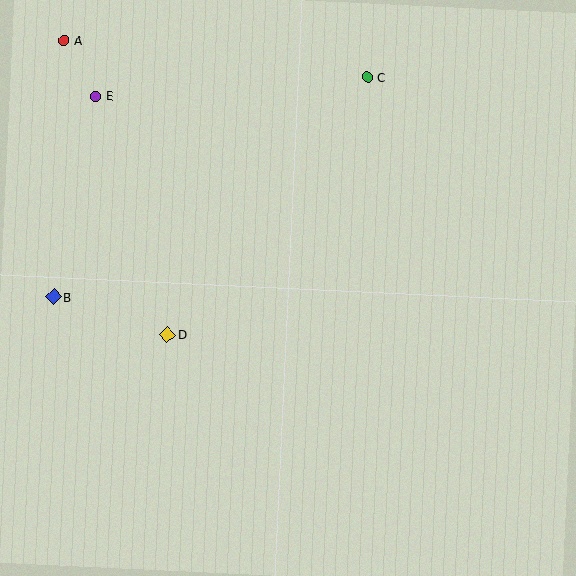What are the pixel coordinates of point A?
Point A is at (64, 40).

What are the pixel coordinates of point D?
Point D is at (167, 334).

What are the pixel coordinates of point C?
Point C is at (367, 77).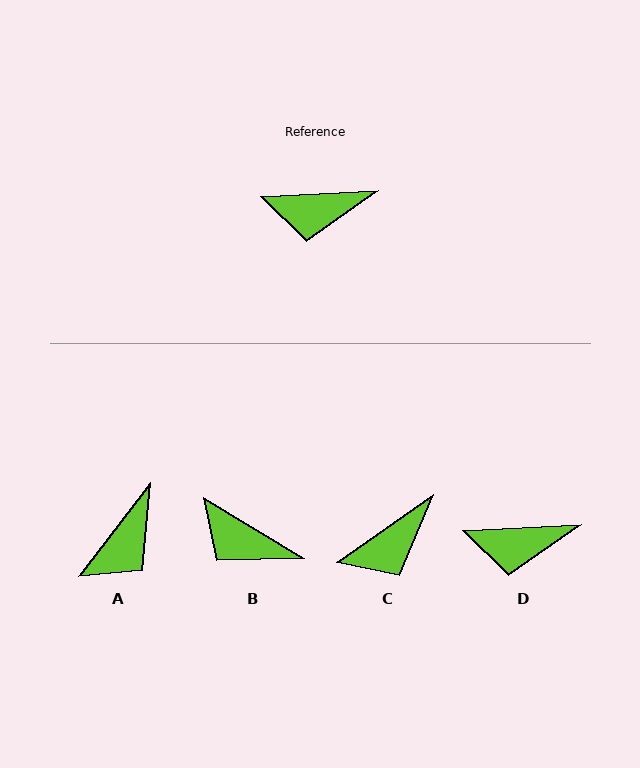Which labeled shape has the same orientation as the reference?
D.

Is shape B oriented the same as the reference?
No, it is off by about 34 degrees.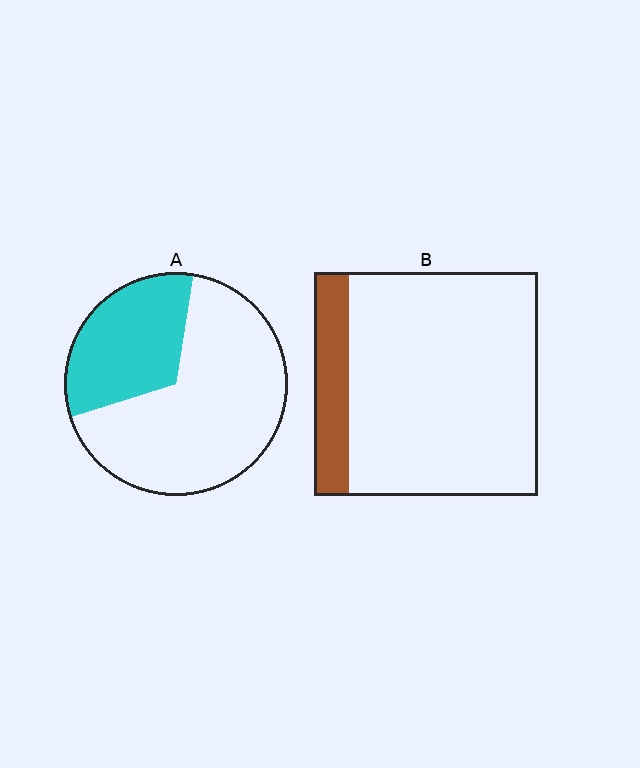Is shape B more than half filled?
No.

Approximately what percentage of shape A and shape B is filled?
A is approximately 30% and B is approximately 15%.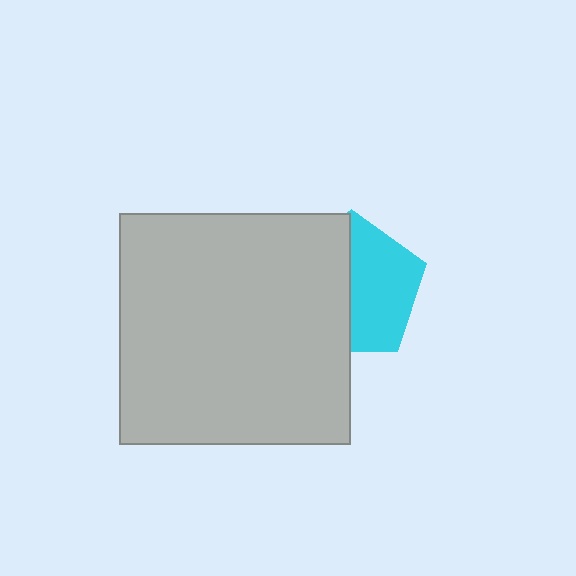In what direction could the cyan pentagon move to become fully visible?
The cyan pentagon could move right. That would shift it out from behind the light gray square entirely.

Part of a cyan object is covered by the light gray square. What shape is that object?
It is a pentagon.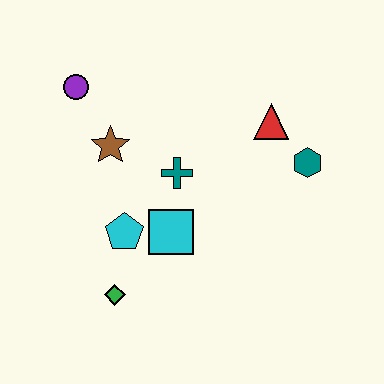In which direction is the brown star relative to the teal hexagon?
The brown star is to the left of the teal hexagon.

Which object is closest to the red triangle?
The teal hexagon is closest to the red triangle.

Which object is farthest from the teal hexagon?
The purple circle is farthest from the teal hexagon.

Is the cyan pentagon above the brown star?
No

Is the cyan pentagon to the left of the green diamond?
No